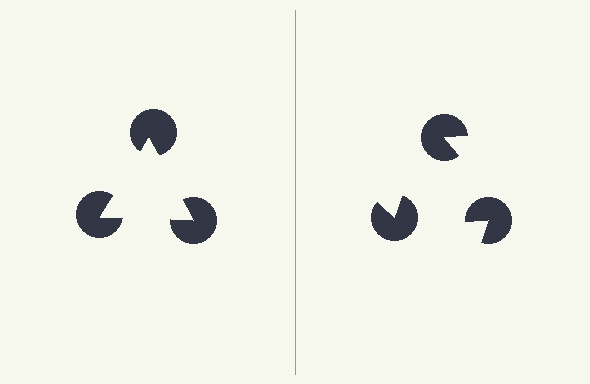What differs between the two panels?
The pac-man discs are positioned identically on both sides; only the wedge orientations differ. On the left they align to a triangle; on the right they are misaligned.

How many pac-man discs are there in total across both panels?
6 — 3 on each side.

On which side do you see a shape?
An illusory triangle appears on the left side. On the right side the wedge cuts are rotated, so no coherent shape forms.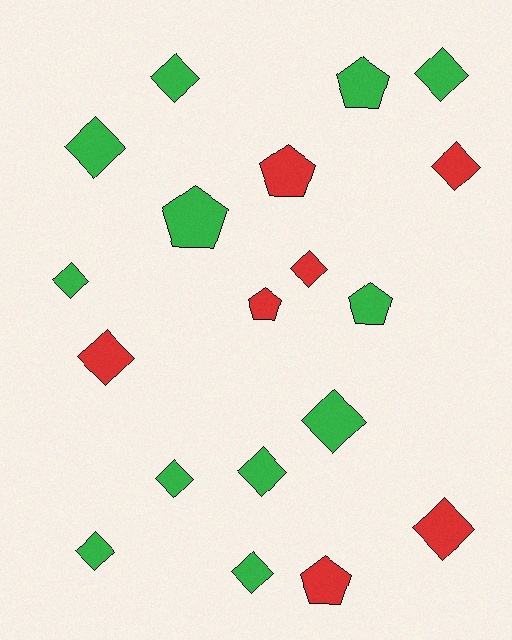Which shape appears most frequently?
Diamond, with 13 objects.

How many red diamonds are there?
There are 4 red diamonds.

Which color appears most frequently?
Green, with 12 objects.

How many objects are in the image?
There are 19 objects.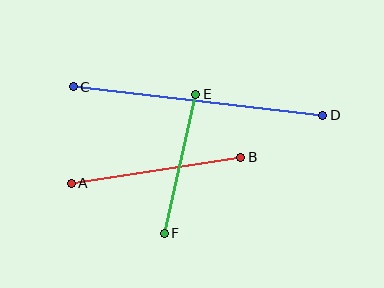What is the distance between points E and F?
The distance is approximately 143 pixels.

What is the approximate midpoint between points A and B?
The midpoint is at approximately (156, 170) pixels.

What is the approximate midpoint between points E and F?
The midpoint is at approximately (180, 164) pixels.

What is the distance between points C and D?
The distance is approximately 251 pixels.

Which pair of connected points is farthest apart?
Points C and D are farthest apart.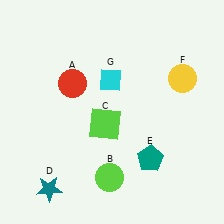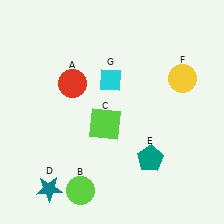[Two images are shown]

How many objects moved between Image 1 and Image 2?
1 object moved between the two images.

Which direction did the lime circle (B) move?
The lime circle (B) moved left.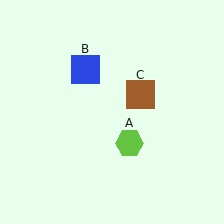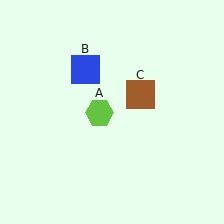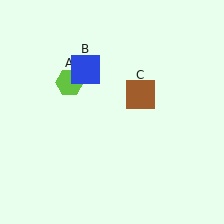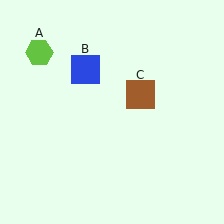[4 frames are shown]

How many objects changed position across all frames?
1 object changed position: lime hexagon (object A).